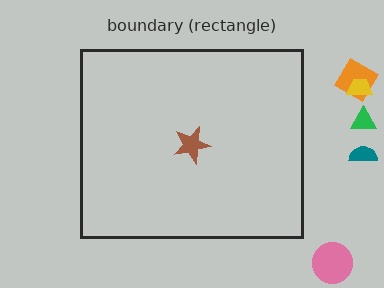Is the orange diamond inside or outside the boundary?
Outside.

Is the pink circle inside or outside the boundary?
Outside.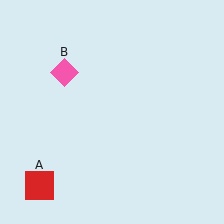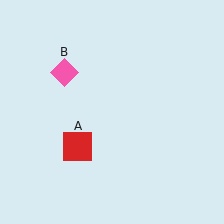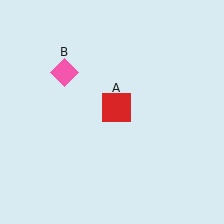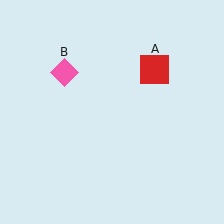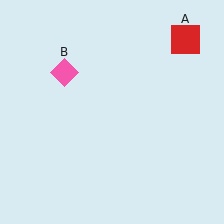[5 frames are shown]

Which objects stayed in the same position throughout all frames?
Pink diamond (object B) remained stationary.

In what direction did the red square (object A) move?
The red square (object A) moved up and to the right.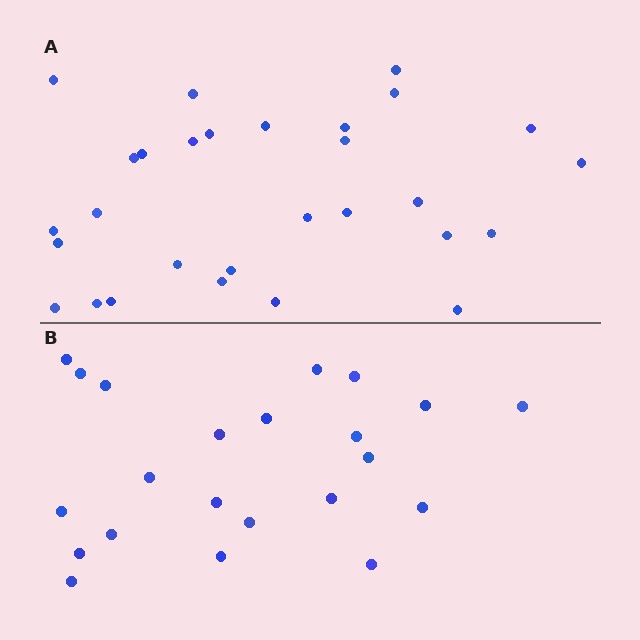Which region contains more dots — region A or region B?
Region A (the top region) has more dots.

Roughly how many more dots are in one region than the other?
Region A has roughly 8 or so more dots than region B.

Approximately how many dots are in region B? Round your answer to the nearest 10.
About 20 dots. (The exact count is 22, which rounds to 20.)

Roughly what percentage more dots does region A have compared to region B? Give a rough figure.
About 30% more.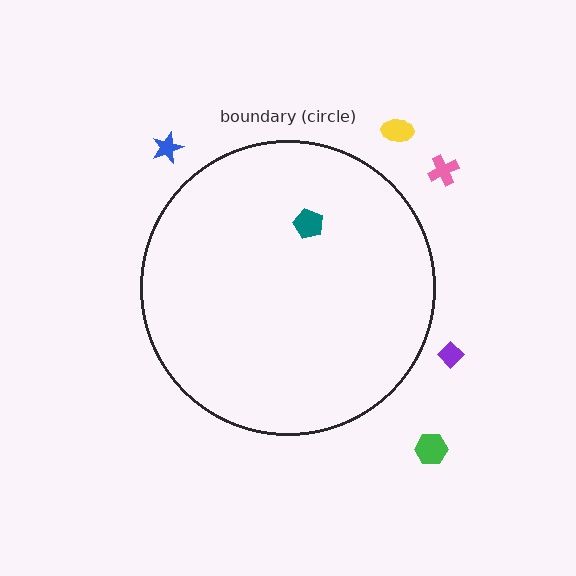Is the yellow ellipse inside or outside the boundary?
Outside.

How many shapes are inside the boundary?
1 inside, 5 outside.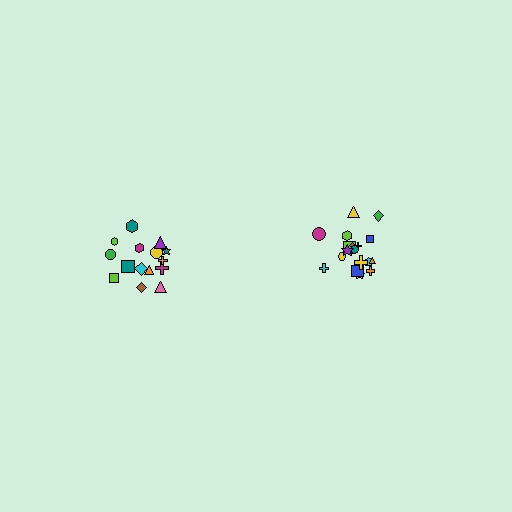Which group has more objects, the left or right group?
The right group.